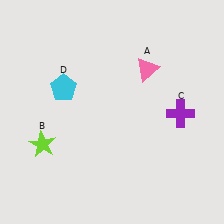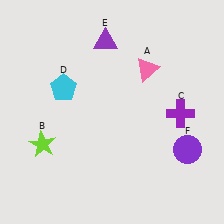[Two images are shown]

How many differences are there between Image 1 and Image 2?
There are 2 differences between the two images.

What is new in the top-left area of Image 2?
A purple triangle (E) was added in the top-left area of Image 2.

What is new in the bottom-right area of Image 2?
A purple circle (F) was added in the bottom-right area of Image 2.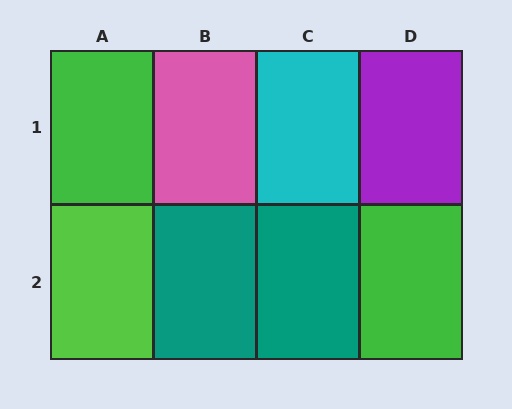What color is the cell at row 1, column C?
Cyan.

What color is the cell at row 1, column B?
Pink.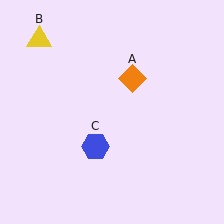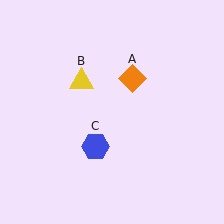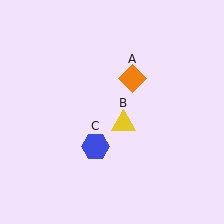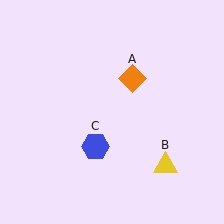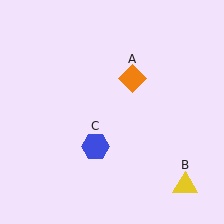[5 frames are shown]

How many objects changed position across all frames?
1 object changed position: yellow triangle (object B).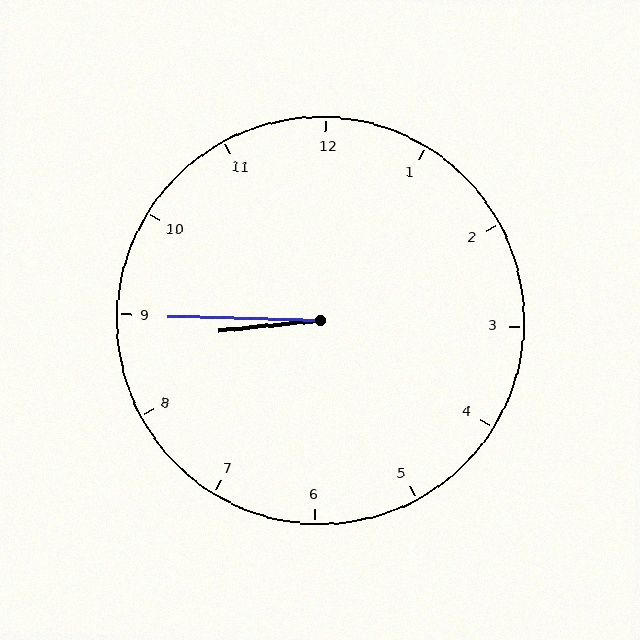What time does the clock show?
8:45.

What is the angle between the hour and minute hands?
Approximately 8 degrees.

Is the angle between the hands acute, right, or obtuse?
It is acute.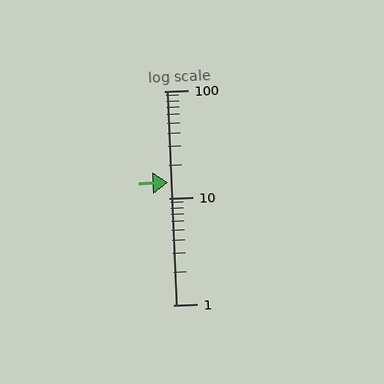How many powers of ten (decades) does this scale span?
The scale spans 2 decades, from 1 to 100.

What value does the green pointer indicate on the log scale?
The pointer indicates approximately 14.